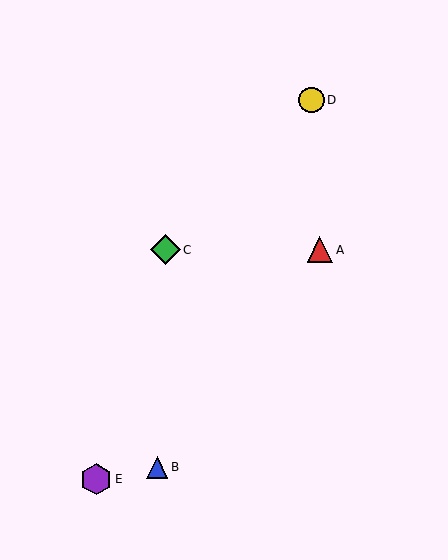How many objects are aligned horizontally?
2 objects (A, C) are aligned horizontally.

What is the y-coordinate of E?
Object E is at y≈479.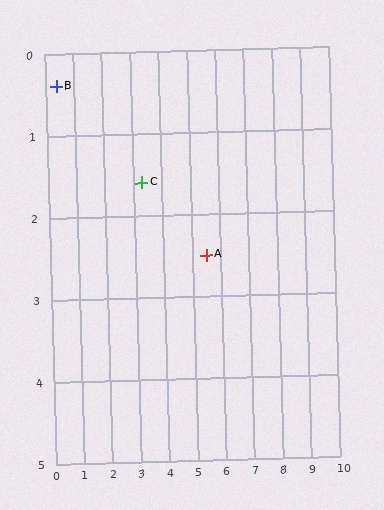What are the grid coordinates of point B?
Point B is at approximately (0.4, 0.4).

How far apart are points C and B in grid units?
Points C and B are about 3.1 grid units apart.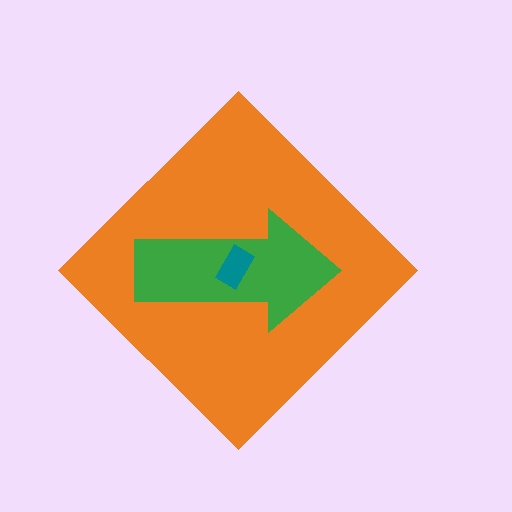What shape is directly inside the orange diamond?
The green arrow.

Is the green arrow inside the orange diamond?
Yes.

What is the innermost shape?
The teal rectangle.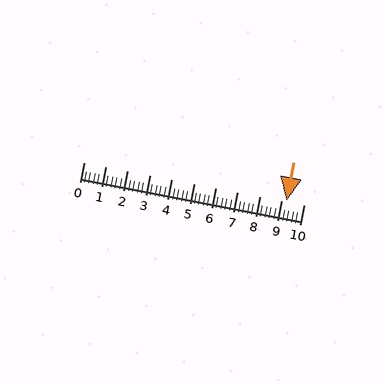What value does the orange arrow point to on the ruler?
The orange arrow points to approximately 9.2.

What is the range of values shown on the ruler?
The ruler shows values from 0 to 10.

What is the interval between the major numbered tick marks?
The major tick marks are spaced 1 units apart.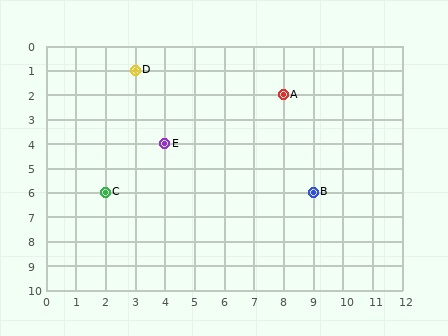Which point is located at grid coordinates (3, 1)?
Point D is at (3, 1).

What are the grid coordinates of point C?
Point C is at grid coordinates (2, 6).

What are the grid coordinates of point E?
Point E is at grid coordinates (4, 4).